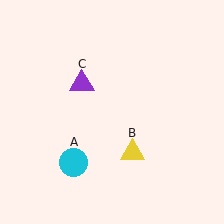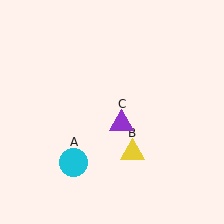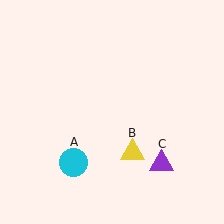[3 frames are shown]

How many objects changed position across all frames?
1 object changed position: purple triangle (object C).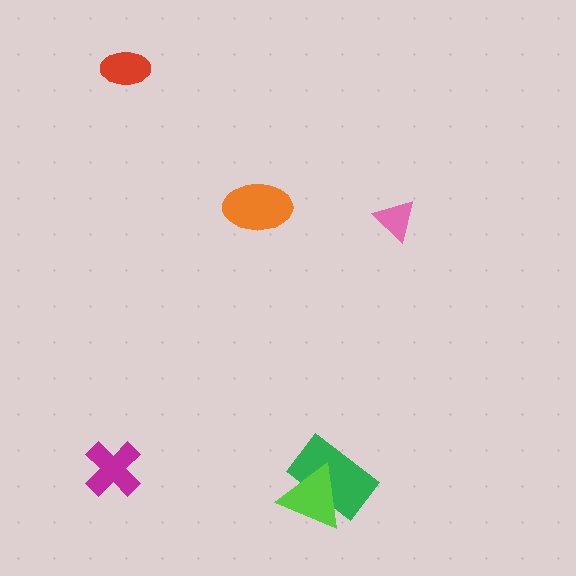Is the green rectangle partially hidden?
Yes, it is partially covered by another shape.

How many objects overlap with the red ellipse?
0 objects overlap with the red ellipse.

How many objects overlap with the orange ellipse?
0 objects overlap with the orange ellipse.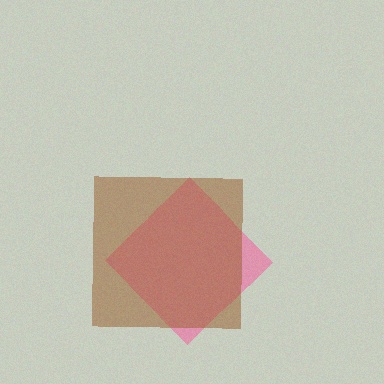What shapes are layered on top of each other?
The layered shapes are: a pink diamond, a brown square.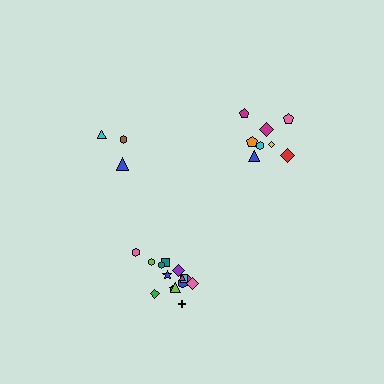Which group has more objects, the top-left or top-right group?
The top-right group.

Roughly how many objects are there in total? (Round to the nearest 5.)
Roughly 25 objects in total.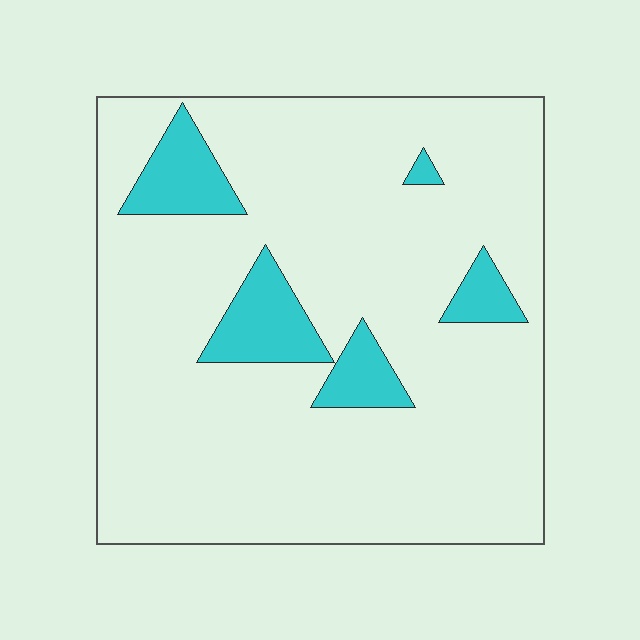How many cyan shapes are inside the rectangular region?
5.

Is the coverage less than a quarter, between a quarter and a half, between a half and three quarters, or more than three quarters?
Less than a quarter.